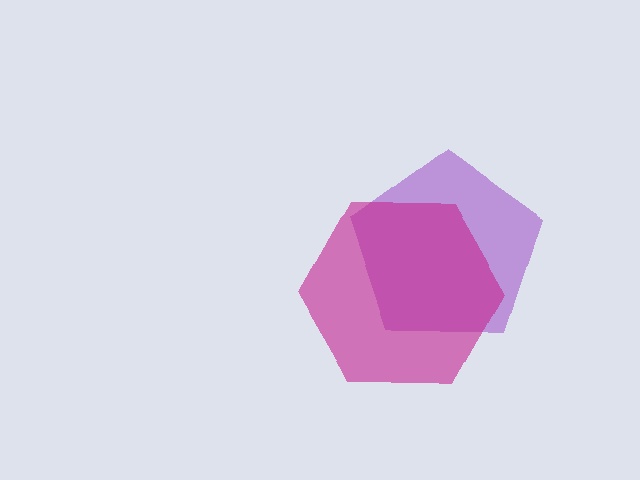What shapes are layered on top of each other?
The layered shapes are: a purple pentagon, a magenta hexagon.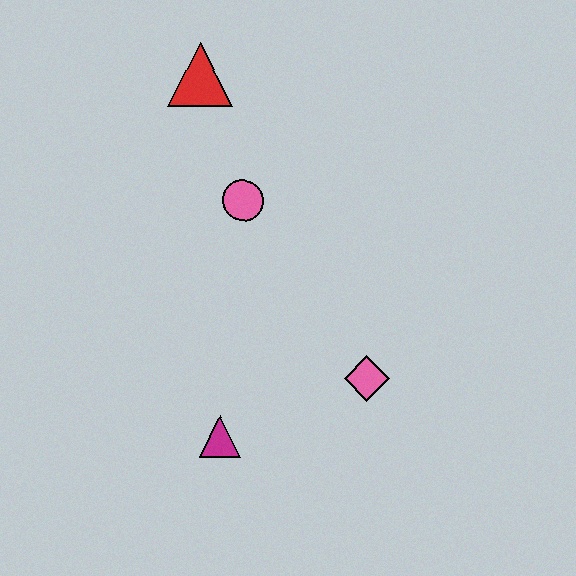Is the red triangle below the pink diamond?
No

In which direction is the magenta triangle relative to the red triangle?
The magenta triangle is below the red triangle.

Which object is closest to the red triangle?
The pink circle is closest to the red triangle.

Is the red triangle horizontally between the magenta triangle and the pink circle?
No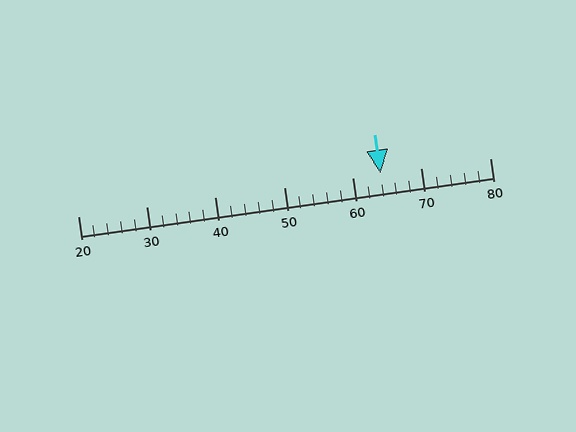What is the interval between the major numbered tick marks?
The major tick marks are spaced 10 units apart.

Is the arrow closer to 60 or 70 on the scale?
The arrow is closer to 60.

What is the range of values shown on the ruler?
The ruler shows values from 20 to 80.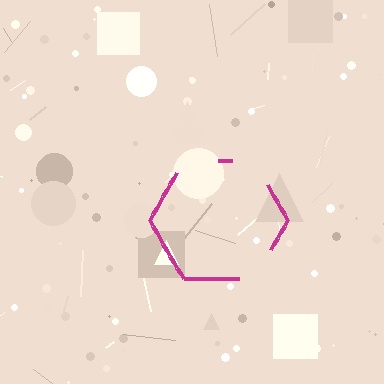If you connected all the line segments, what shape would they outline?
They would outline a hexagon.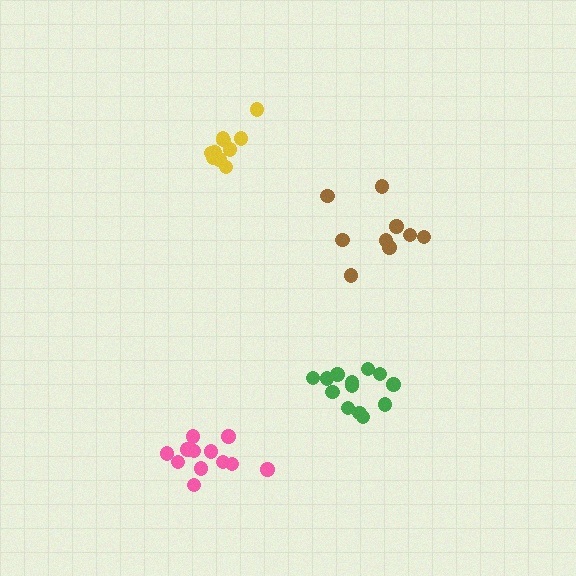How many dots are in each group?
Group 1: 10 dots, Group 2: 12 dots, Group 3: 13 dots, Group 4: 9 dots (44 total).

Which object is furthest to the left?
The pink cluster is leftmost.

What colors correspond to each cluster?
The clusters are colored: yellow, pink, green, brown.